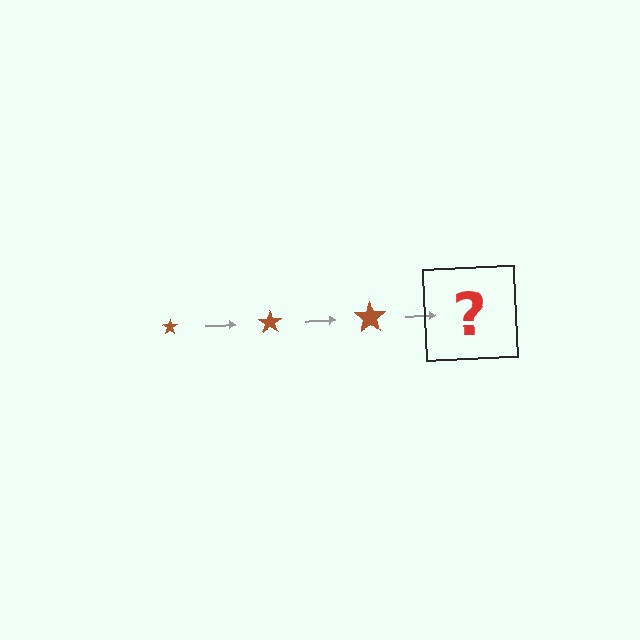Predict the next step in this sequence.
The next step is a brown star, larger than the previous one.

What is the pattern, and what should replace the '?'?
The pattern is that the star gets progressively larger each step. The '?' should be a brown star, larger than the previous one.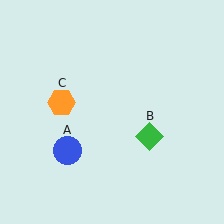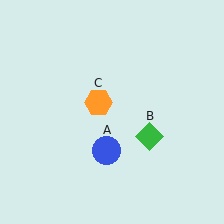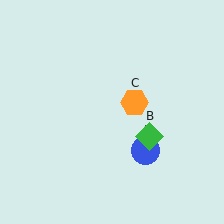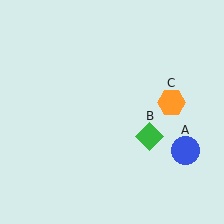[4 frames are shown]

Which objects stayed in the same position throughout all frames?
Green diamond (object B) remained stationary.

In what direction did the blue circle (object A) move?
The blue circle (object A) moved right.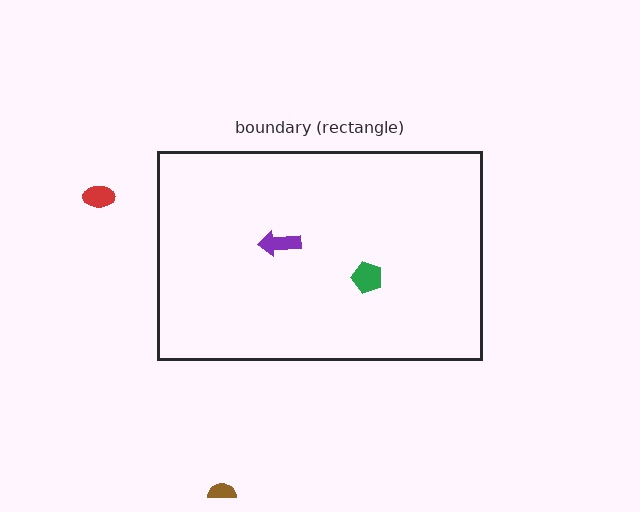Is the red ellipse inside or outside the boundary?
Outside.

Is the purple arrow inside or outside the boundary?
Inside.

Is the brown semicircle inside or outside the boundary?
Outside.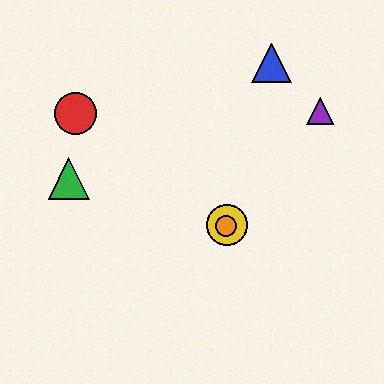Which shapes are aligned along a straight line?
The yellow circle, the purple triangle, the orange circle are aligned along a straight line.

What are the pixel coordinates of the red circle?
The red circle is at (75, 114).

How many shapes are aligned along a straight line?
3 shapes (the yellow circle, the purple triangle, the orange circle) are aligned along a straight line.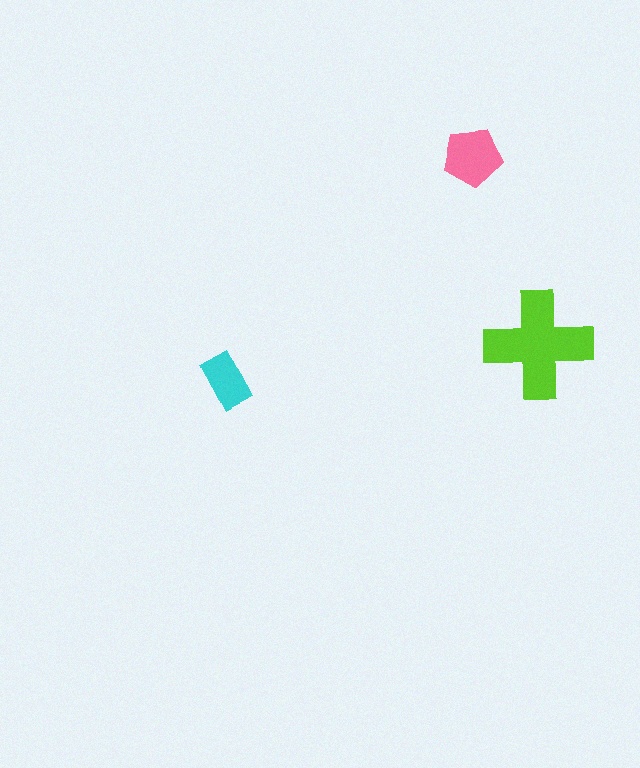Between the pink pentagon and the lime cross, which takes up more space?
The lime cross.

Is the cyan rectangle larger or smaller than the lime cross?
Smaller.